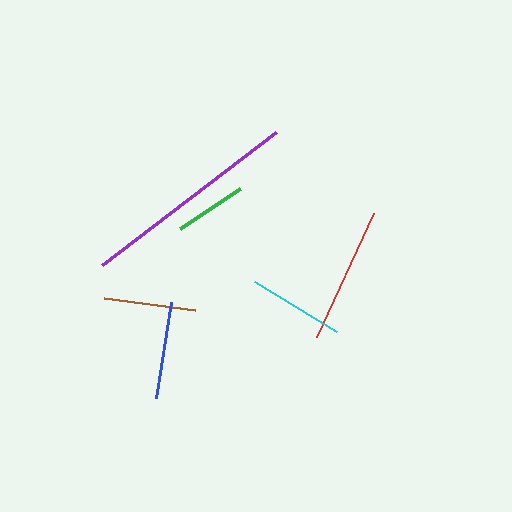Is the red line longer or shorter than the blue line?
The red line is longer than the blue line.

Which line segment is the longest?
The purple line is the longest at approximately 219 pixels.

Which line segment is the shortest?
The green line is the shortest at approximately 71 pixels.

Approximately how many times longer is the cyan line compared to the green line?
The cyan line is approximately 1.3 times the length of the green line.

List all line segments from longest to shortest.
From longest to shortest: purple, red, blue, cyan, brown, green.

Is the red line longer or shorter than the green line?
The red line is longer than the green line.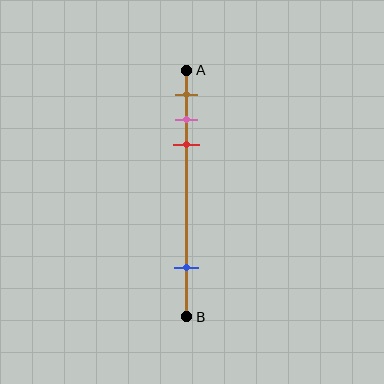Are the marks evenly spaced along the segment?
No, the marks are not evenly spaced.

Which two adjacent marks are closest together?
The pink and red marks are the closest adjacent pair.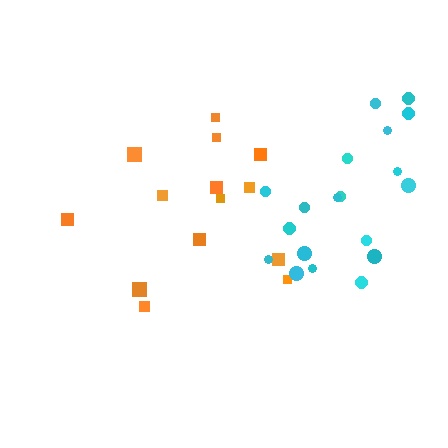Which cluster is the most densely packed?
Cyan.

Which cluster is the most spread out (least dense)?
Orange.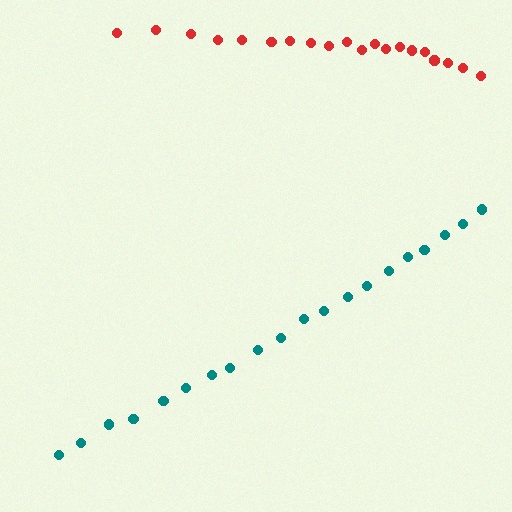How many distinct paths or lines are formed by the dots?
There are 2 distinct paths.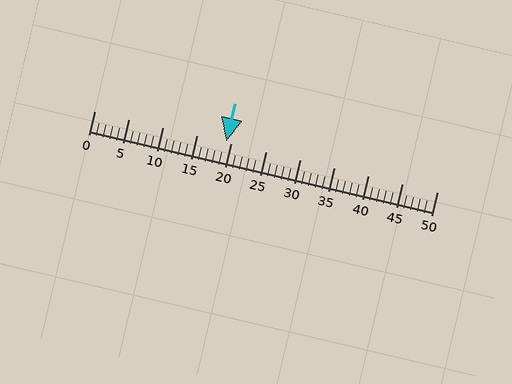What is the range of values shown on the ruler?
The ruler shows values from 0 to 50.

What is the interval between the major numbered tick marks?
The major tick marks are spaced 5 units apart.